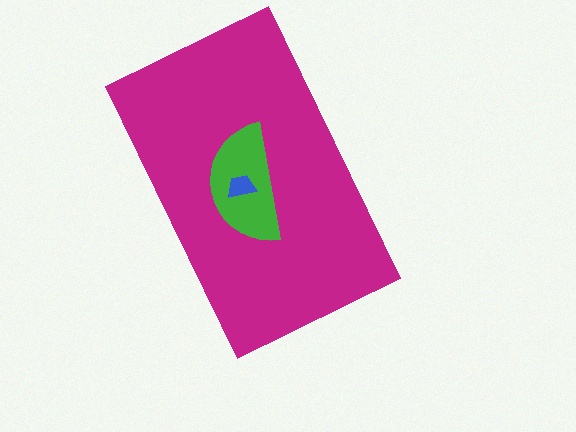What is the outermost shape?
The magenta rectangle.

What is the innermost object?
The blue trapezoid.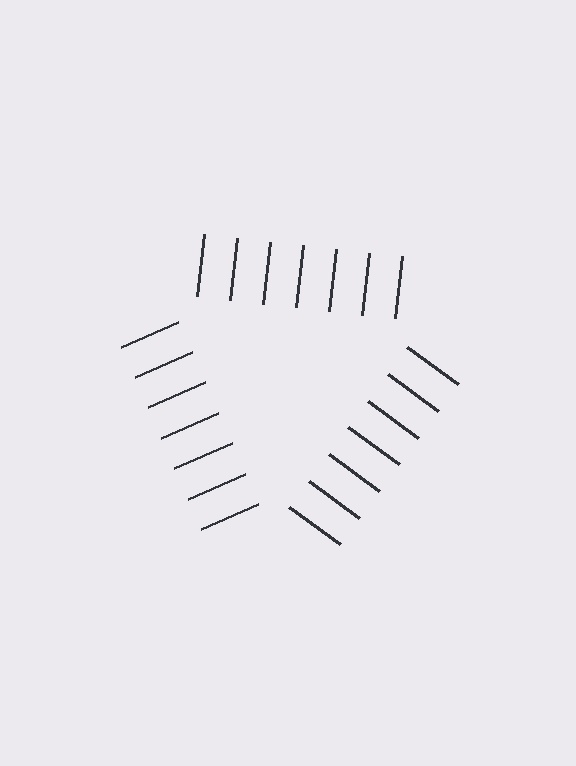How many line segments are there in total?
21 — 7 along each of the 3 edges.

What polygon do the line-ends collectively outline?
An illusory triangle — the line segments terminate on its edges but no continuous stroke is drawn.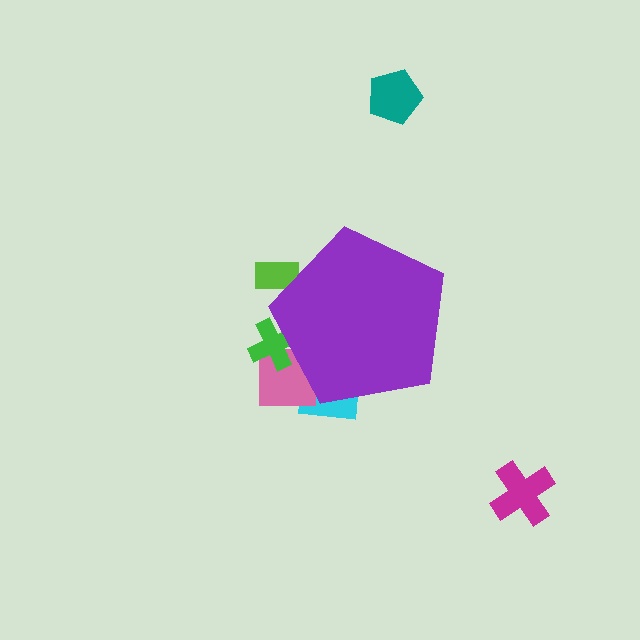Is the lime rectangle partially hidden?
Yes, the lime rectangle is partially hidden behind the purple pentagon.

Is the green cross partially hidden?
Yes, the green cross is partially hidden behind the purple pentagon.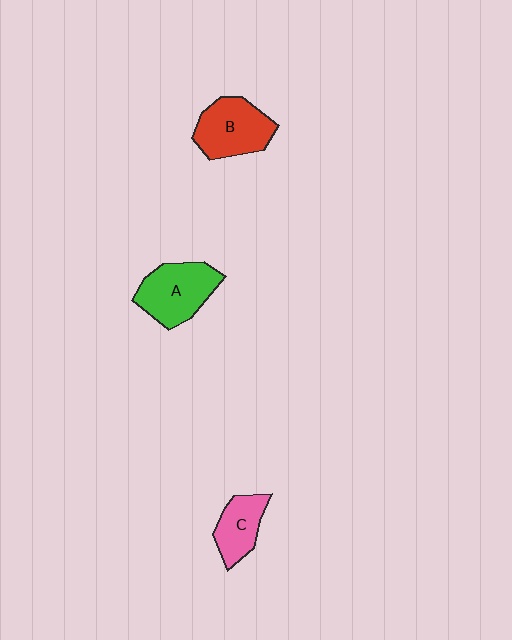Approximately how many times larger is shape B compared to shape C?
Approximately 1.4 times.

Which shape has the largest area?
Shape A (green).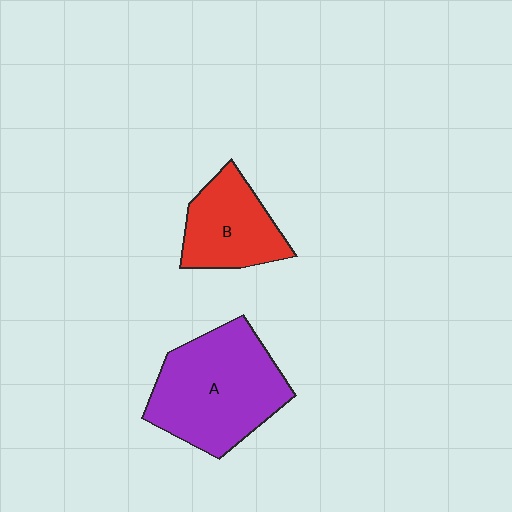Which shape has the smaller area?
Shape B (red).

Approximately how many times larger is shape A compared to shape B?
Approximately 1.7 times.